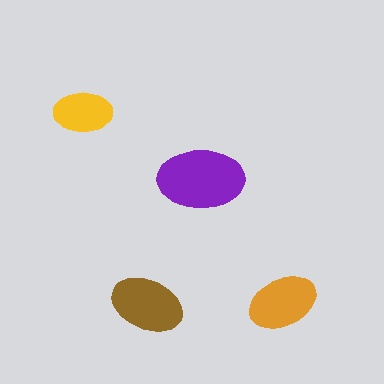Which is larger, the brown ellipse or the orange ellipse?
The brown one.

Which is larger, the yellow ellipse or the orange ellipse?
The orange one.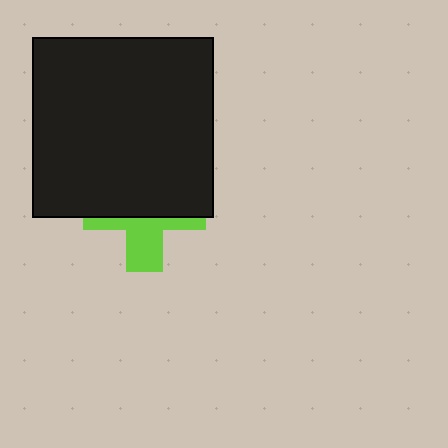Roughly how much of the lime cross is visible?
A small part of it is visible (roughly 39%).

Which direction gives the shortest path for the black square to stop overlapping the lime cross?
Moving up gives the shortest separation.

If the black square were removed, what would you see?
You would see the complete lime cross.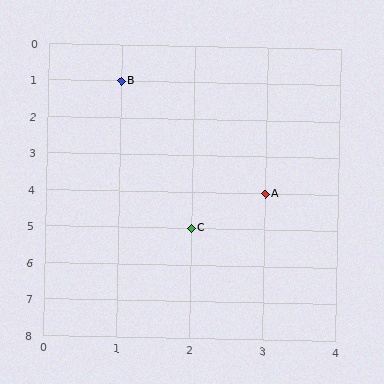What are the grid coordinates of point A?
Point A is at grid coordinates (3, 4).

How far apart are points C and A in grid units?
Points C and A are 1 column and 1 row apart (about 1.4 grid units diagonally).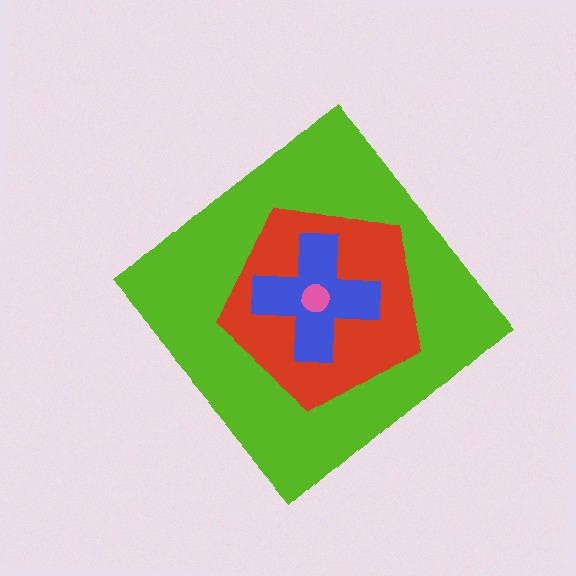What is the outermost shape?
The lime diamond.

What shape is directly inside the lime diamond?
The red pentagon.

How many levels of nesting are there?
4.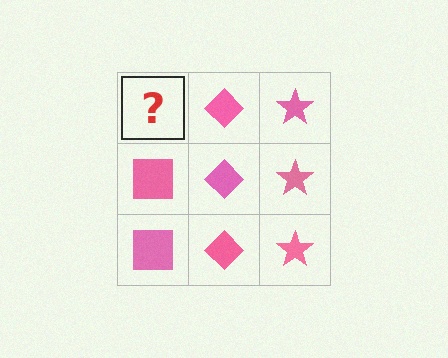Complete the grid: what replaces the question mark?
The question mark should be replaced with a pink square.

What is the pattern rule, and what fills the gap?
The rule is that each column has a consistent shape. The gap should be filled with a pink square.